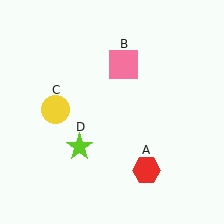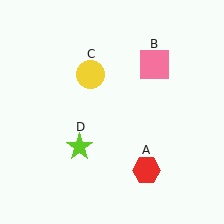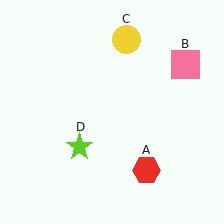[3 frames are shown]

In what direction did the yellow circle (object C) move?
The yellow circle (object C) moved up and to the right.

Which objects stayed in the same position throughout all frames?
Red hexagon (object A) and lime star (object D) remained stationary.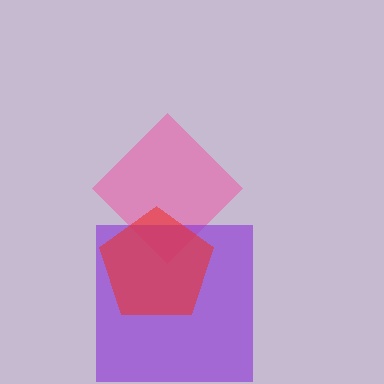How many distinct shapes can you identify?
There are 3 distinct shapes: a pink diamond, a purple square, a red pentagon.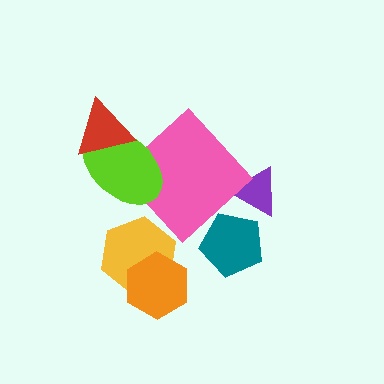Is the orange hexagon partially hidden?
No, no other shape covers it.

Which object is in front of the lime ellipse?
The red triangle is in front of the lime ellipse.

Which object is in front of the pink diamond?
The lime ellipse is in front of the pink diamond.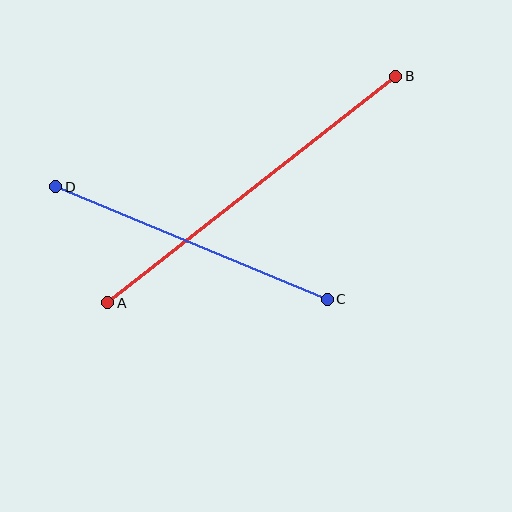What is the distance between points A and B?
The distance is approximately 366 pixels.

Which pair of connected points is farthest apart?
Points A and B are farthest apart.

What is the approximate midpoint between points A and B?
The midpoint is at approximately (252, 190) pixels.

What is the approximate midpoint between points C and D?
The midpoint is at approximately (192, 243) pixels.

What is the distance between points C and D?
The distance is approximately 294 pixels.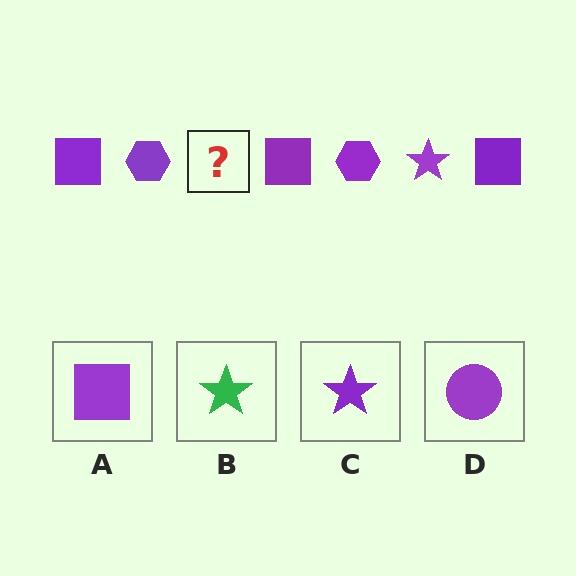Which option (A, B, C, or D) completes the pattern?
C.